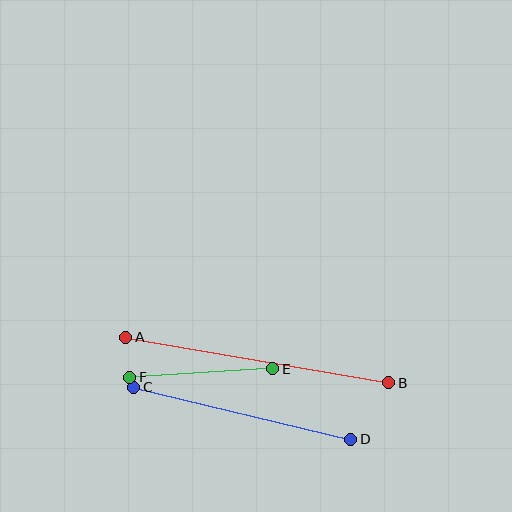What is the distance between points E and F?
The distance is approximately 143 pixels.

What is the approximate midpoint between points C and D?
The midpoint is at approximately (242, 413) pixels.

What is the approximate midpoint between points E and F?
The midpoint is at approximately (201, 373) pixels.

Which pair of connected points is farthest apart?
Points A and B are farthest apart.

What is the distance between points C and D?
The distance is approximately 223 pixels.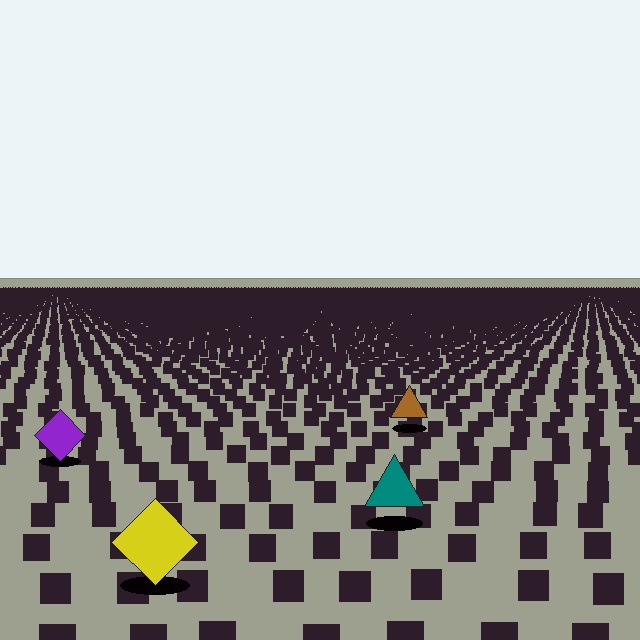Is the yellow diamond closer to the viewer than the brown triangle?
Yes. The yellow diamond is closer — you can tell from the texture gradient: the ground texture is coarser near it.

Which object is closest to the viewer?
The yellow diamond is closest. The texture marks near it are larger and more spread out.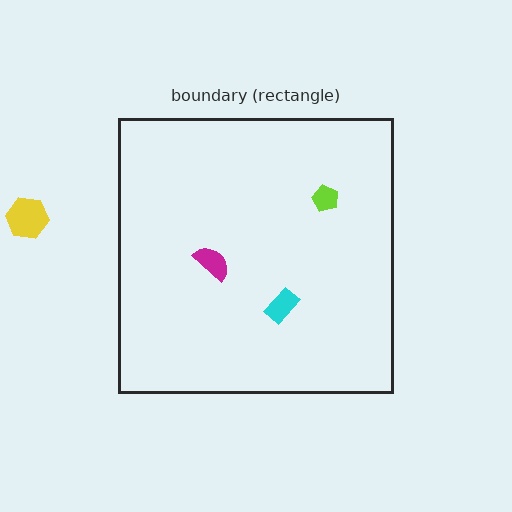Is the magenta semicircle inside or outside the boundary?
Inside.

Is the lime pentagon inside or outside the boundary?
Inside.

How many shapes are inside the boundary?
3 inside, 1 outside.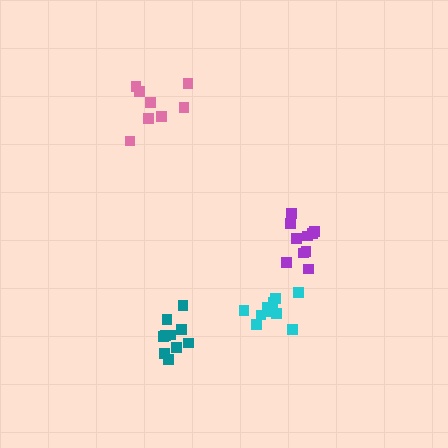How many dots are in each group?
Group 1: 10 dots, Group 2: 11 dots, Group 3: 10 dots, Group 4: 8 dots (39 total).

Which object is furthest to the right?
The purple cluster is rightmost.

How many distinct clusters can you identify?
There are 4 distinct clusters.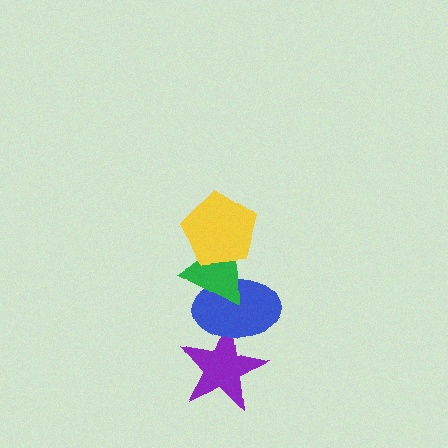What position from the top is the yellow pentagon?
The yellow pentagon is 1st from the top.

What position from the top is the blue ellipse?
The blue ellipse is 3rd from the top.